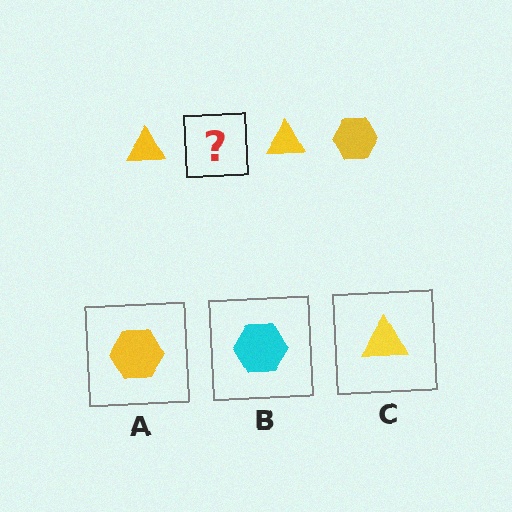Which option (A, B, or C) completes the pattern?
A.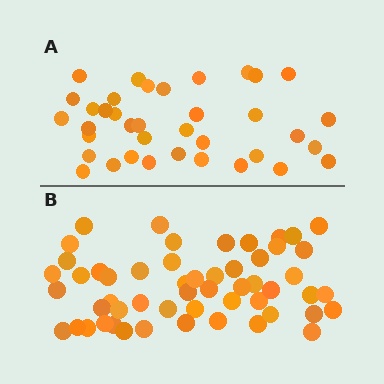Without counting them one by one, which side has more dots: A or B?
Region B (the bottom region) has more dots.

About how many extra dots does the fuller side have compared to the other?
Region B has approximately 15 more dots than region A.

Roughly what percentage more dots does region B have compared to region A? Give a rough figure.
About 45% more.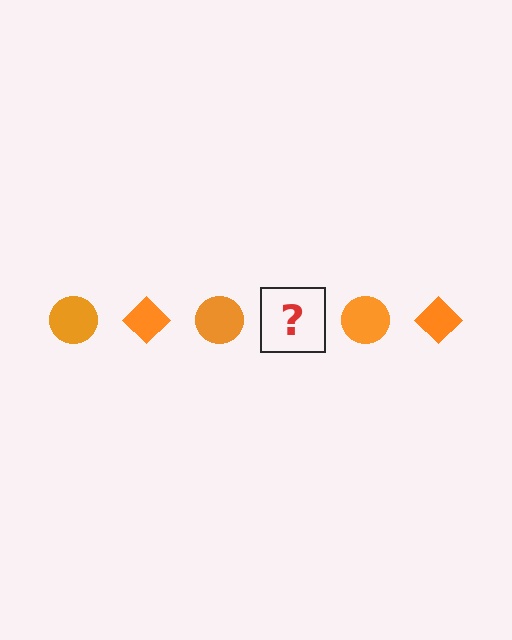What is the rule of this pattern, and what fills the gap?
The rule is that the pattern cycles through circle, diamond shapes in orange. The gap should be filled with an orange diamond.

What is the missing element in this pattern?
The missing element is an orange diamond.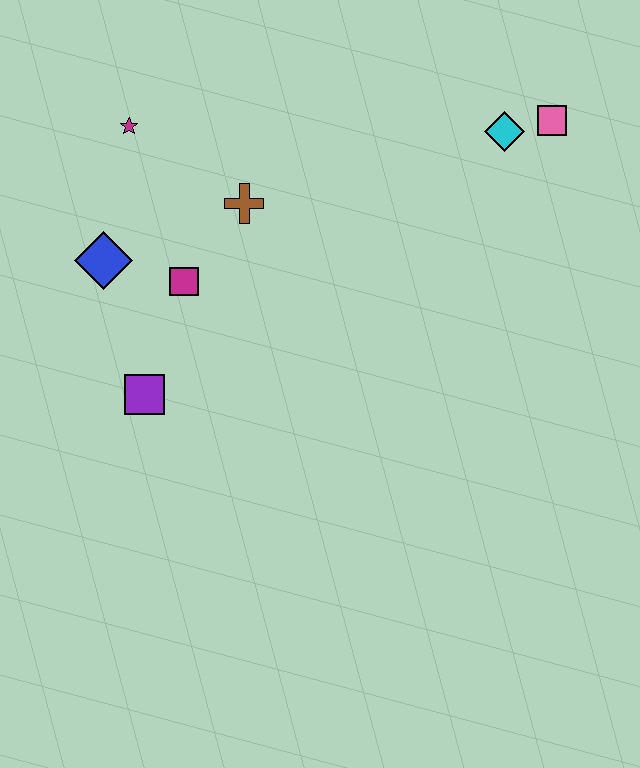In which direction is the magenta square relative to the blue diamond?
The magenta square is to the right of the blue diamond.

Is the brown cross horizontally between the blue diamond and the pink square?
Yes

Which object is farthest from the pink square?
The purple square is farthest from the pink square.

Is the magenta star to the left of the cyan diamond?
Yes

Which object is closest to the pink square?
The cyan diamond is closest to the pink square.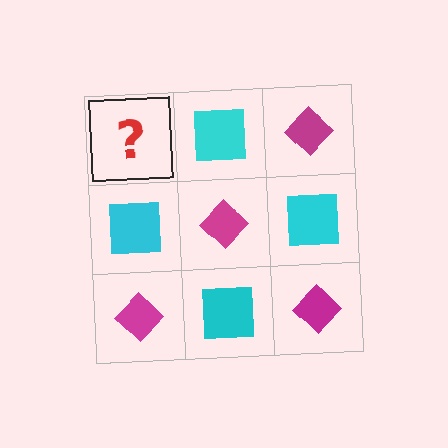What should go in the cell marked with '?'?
The missing cell should contain a magenta diamond.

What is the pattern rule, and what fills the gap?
The rule is that it alternates magenta diamond and cyan square in a checkerboard pattern. The gap should be filled with a magenta diamond.